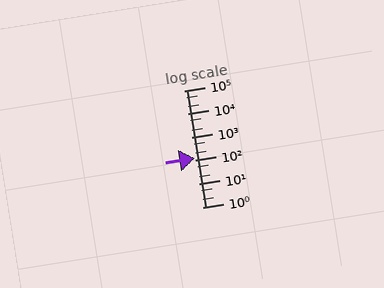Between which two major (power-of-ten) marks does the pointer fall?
The pointer is between 100 and 1000.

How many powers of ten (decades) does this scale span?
The scale spans 5 decades, from 1 to 100000.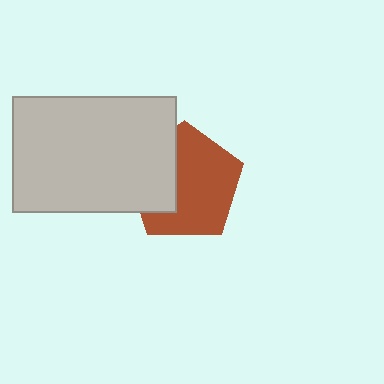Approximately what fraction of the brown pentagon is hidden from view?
Roughly 34% of the brown pentagon is hidden behind the light gray rectangle.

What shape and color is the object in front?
The object in front is a light gray rectangle.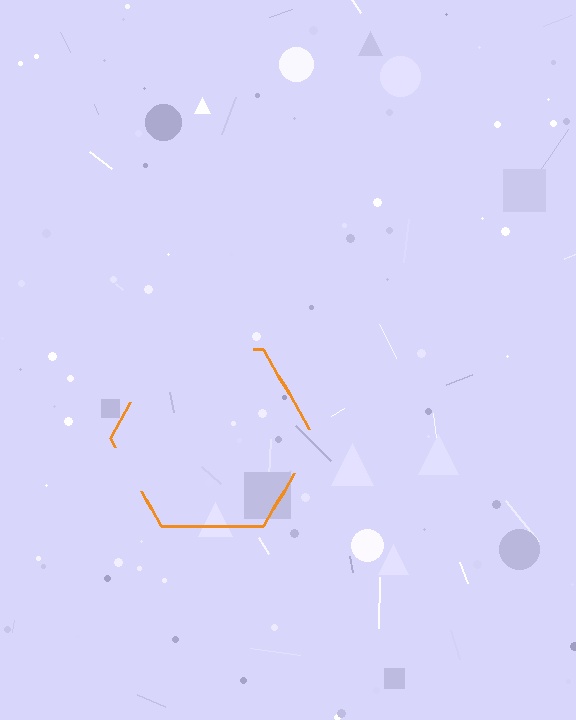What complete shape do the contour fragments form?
The contour fragments form a hexagon.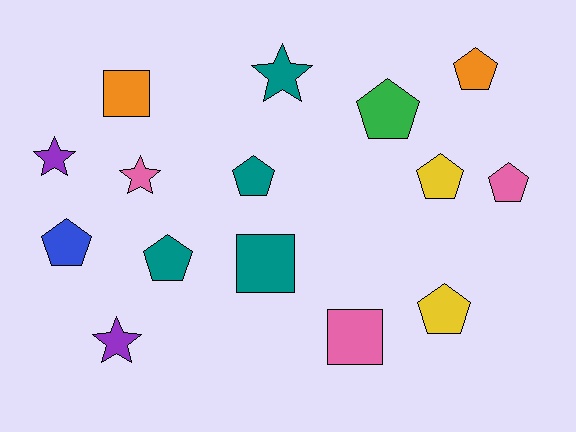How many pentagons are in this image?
There are 8 pentagons.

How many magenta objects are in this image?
There are no magenta objects.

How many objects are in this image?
There are 15 objects.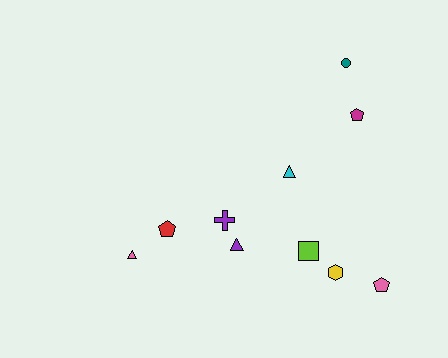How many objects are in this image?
There are 10 objects.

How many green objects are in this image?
There are no green objects.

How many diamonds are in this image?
There are no diamonds.